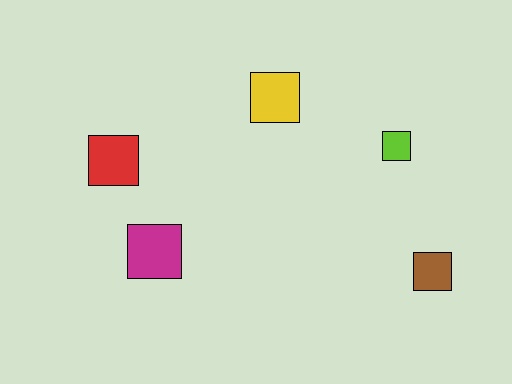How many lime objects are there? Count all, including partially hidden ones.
There is 1 lime object.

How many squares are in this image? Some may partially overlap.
There are 5 squares.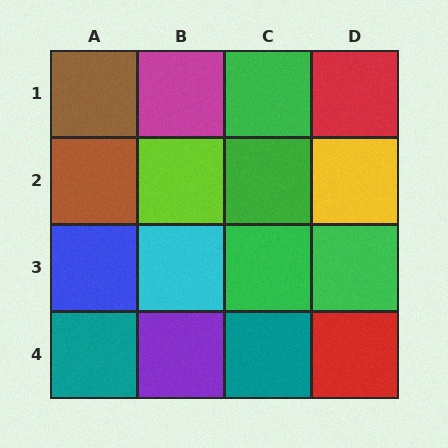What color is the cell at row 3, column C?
Green.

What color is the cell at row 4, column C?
Teal.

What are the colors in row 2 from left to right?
Brown, lime, green, yellow.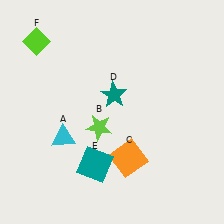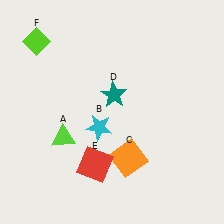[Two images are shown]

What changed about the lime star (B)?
In Image 1, B is lime. In Image 2, it changed to cyan.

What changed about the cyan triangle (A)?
In Image 1, A is cyan. In Image 2, it changed to lime.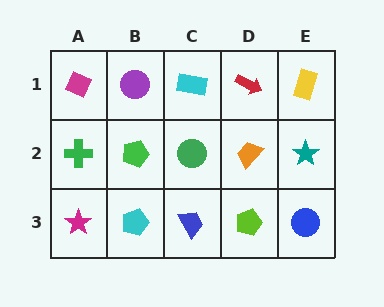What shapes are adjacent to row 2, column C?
A cyan rectangle (row 1, column C), a blue trapezoid (row 3, column C), a green pentagon (row 2, column B), an orange trapezoid (row 2, column D).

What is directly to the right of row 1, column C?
A red arrow.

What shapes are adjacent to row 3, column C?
A green circle (row 2, column C), a cyan pentagon (row 3, column B), a lime pentagon (row 3, column D).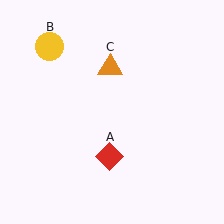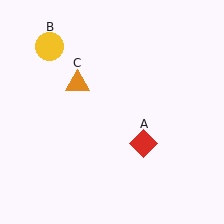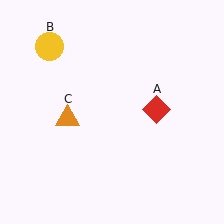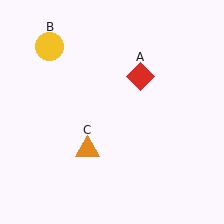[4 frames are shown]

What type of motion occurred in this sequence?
The red diamond (object A), orange triangle (object C) rotated counterclockwise around the center of the scene.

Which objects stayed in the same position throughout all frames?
Yellow circle (object B) remained stationary.